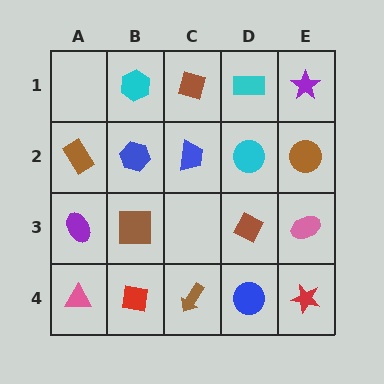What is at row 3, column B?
A brown square.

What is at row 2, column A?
A brown rectangle.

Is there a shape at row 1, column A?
No, that cell is empty.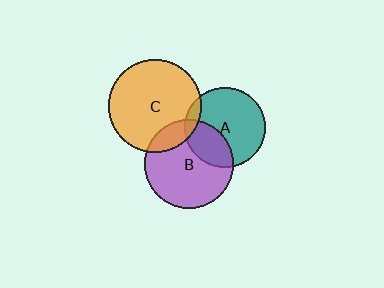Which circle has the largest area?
Circle C (orange).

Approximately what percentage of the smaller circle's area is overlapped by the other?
Approximately 15%.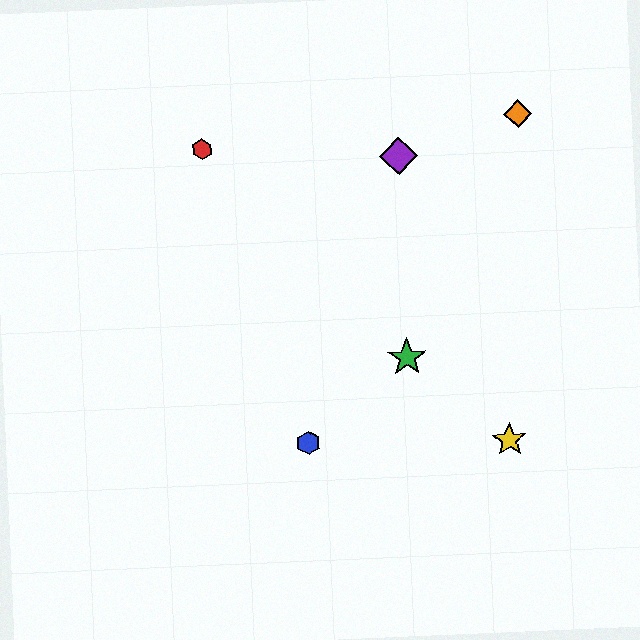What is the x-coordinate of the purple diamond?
The purple diamond is at x≈399.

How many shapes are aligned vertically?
2 shapes (the green star, the purple diamond) are aligned vertically.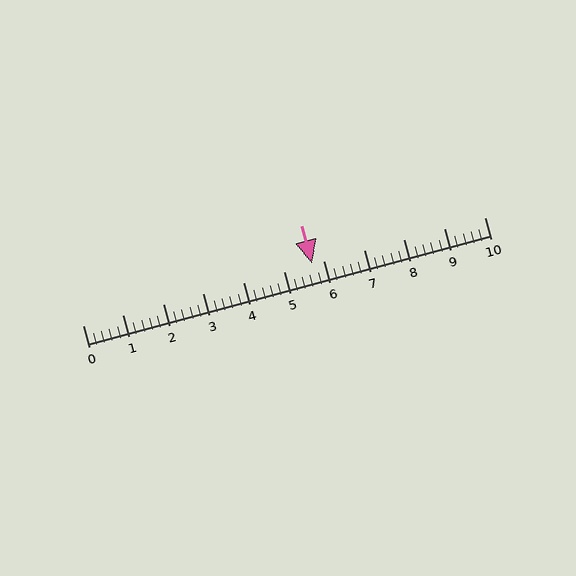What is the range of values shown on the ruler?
The ruler shows values from 0 to 10.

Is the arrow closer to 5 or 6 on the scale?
The arrow is closer to 6.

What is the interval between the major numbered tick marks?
The major tick marks are spaced 1 units apart.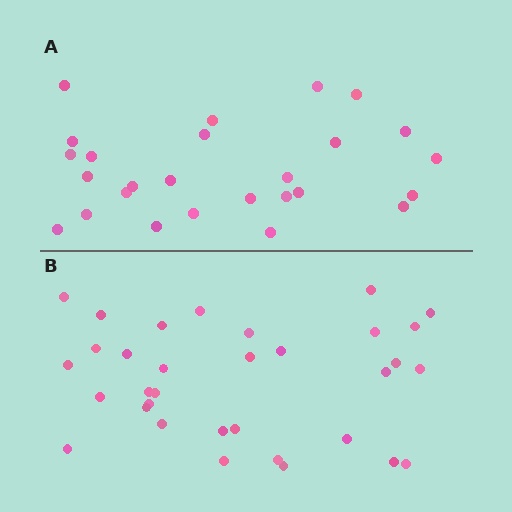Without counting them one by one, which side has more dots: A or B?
Region B (the bottom region) has more dots.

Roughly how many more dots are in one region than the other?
Region B has roughly 8 or so more dots than region A.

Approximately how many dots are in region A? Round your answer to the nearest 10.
About 30 dots. (The exact count is 26, which rounds to 30.)